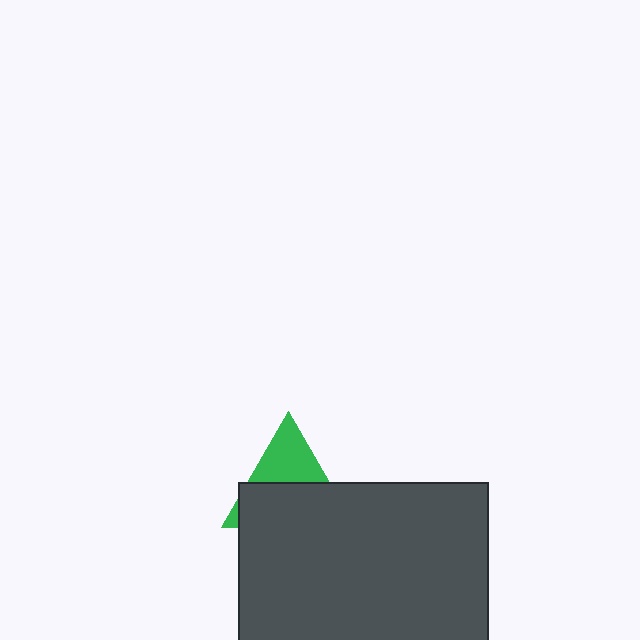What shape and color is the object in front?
The object in front is a dark gray rectangle.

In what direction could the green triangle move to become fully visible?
The green triangle could move up. That would shift it out from behind the dark gray rectangle entirely.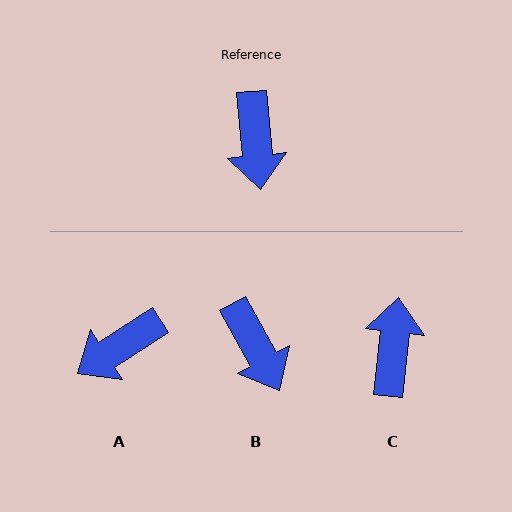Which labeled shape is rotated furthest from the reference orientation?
C, about 168 degrees away.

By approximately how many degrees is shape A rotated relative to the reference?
Approximately 62 degrees clockwise.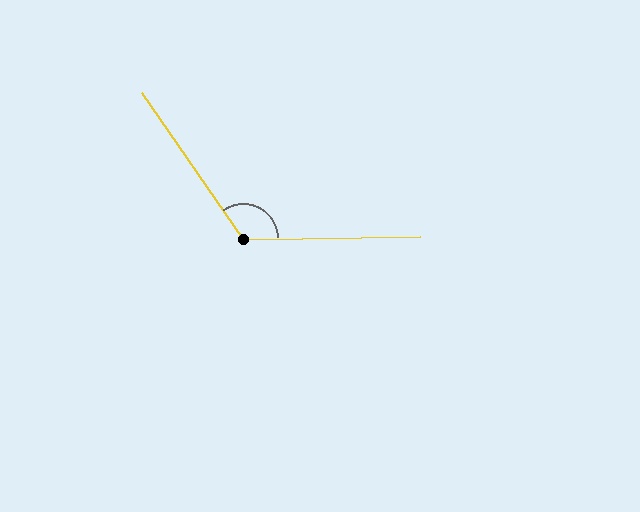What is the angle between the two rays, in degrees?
Approximately 124 degrees.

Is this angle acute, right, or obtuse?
It is obtuse.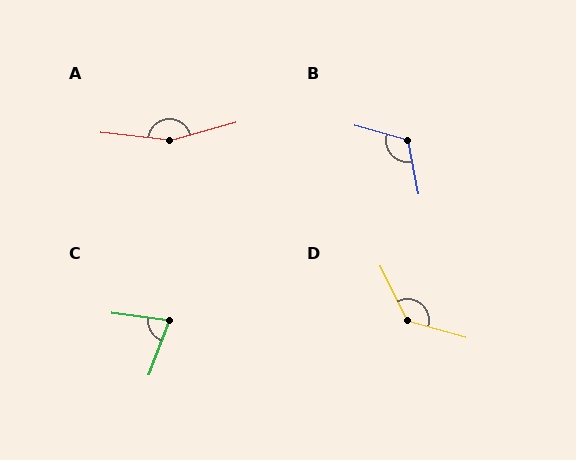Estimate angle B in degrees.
Approximately 116 degrees.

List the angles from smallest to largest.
C (76°), B (116°), D (132°), A (158°).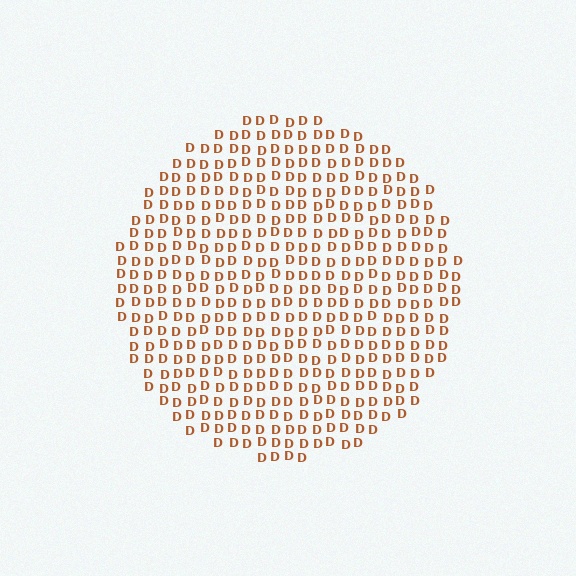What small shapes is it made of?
It is made of small letter D's.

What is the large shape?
The large shape is a circle.